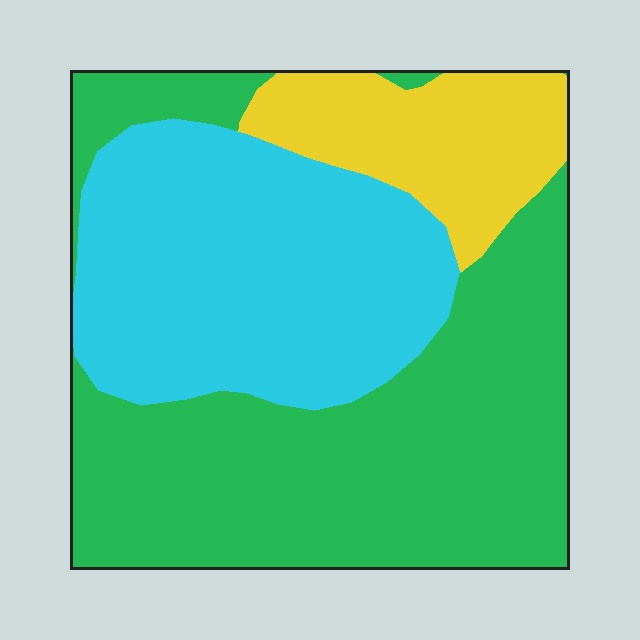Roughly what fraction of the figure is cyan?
Cyan covers around 35% of the figure.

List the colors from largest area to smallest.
From largest to smallest: green, cyan, yellow.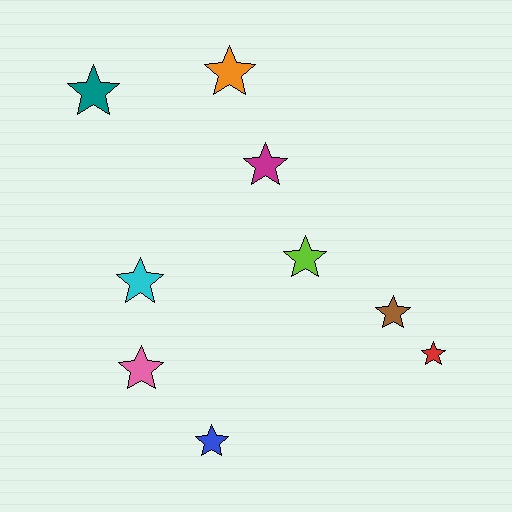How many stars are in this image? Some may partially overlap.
There are 9 stars.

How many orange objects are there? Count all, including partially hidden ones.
There is 1 orange object.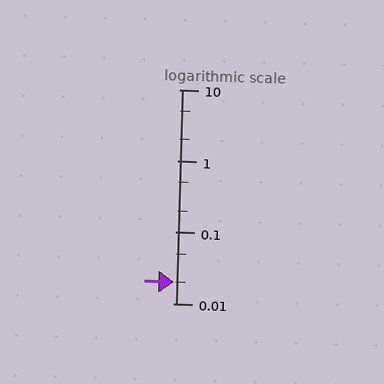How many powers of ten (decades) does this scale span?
The scale spans 3 decades, from 0.01 to 10.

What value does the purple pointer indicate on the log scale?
The pointer indicates approximately 0.02.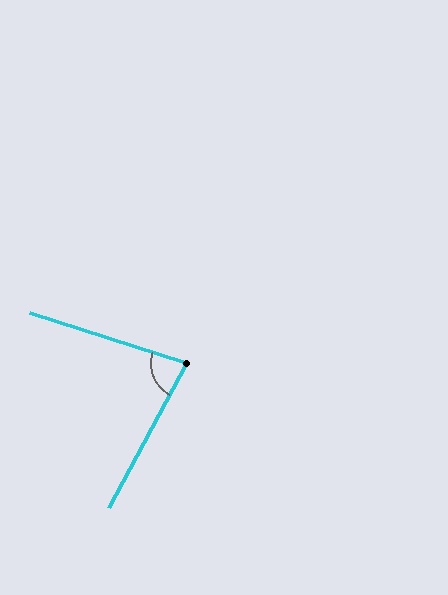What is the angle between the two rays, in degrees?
Approximately 80 degrees.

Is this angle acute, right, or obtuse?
It is acute.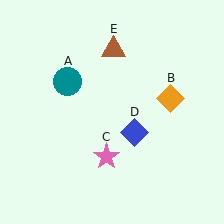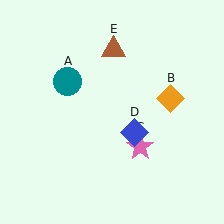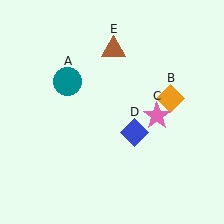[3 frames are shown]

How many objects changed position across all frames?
1 object changed position: pink star (object C).